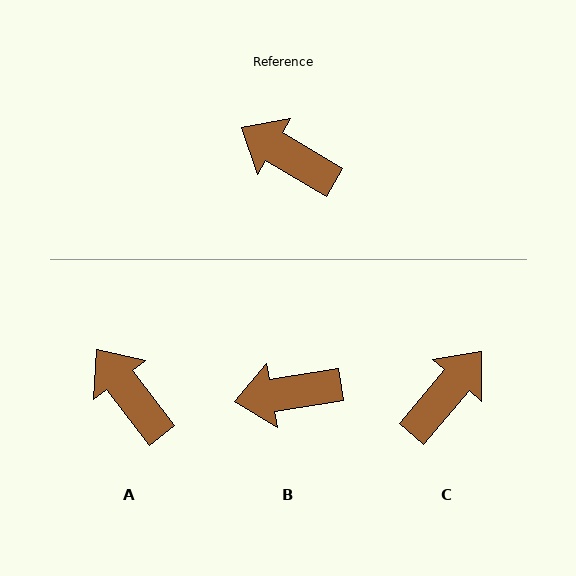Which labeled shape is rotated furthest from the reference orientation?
C, about 100 degrees away.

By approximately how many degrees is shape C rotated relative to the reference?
Approximately 100 degrees clockwise.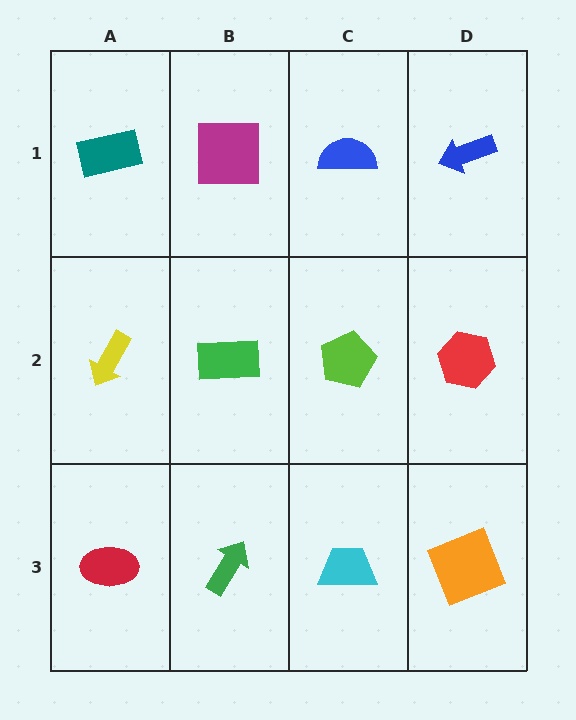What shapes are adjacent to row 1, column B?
A green rectangle (row 2, column B), a teal rectangle (row 1, column A), a blue semicircle (row 1, column C).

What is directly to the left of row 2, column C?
A green rectangle.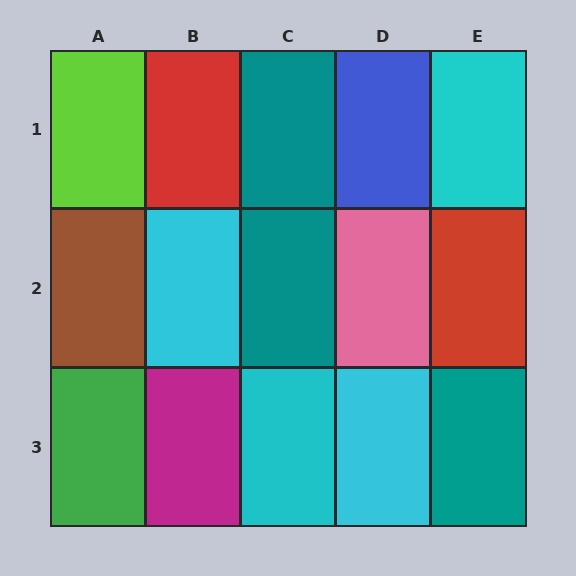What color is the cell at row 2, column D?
Pink.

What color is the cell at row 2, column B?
Cyan.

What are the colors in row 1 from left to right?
Lime, red, teal, blue, cyan.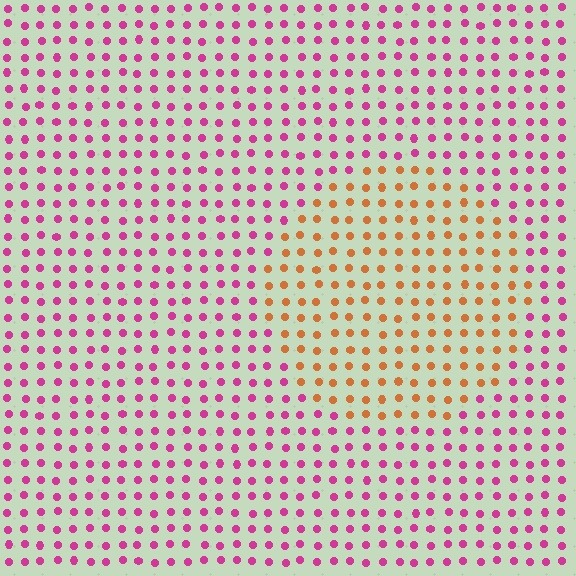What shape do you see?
I see a circle.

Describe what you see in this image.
The image is filled with small magenta elements in a uniform arrangement. A circle-shaped region is visible where the elements are tinted to a slightly different hue, forming a subtle color boundary.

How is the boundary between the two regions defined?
The boundary is defined purely by a slight shift in hue (about 62 degrees). Spacing, size, and orientation are identical on both sides.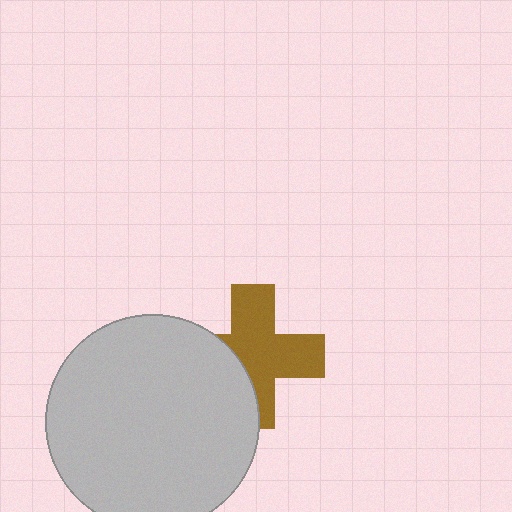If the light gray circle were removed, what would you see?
You would see the complete brown cross.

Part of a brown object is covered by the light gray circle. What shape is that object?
It is a cross.